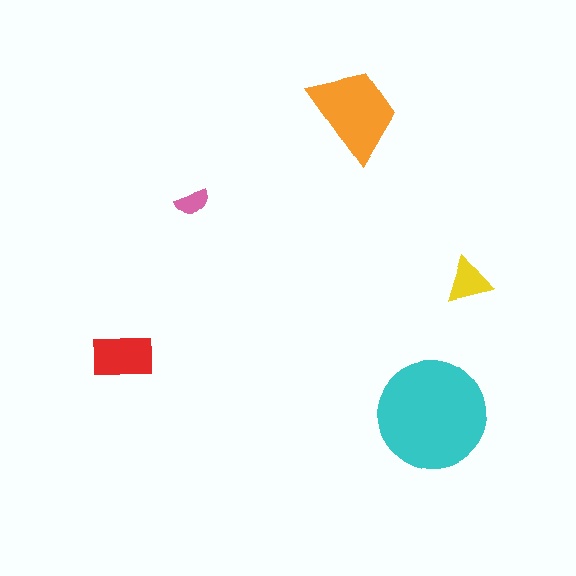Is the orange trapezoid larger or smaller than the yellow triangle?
Larger.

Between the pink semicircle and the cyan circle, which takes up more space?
The cyan circle.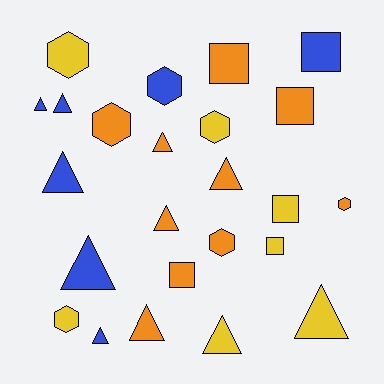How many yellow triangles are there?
There are 2 yellow triangles.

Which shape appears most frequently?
Triangle, with 11 objects.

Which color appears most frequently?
Orange, with 10 objects.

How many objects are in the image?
There are 24 objects.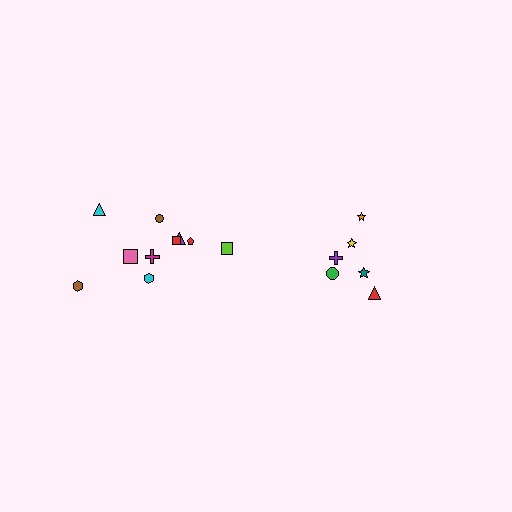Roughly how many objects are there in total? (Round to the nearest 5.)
Roughly 15 objects in total.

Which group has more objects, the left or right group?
The left group.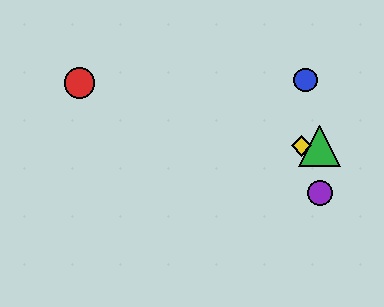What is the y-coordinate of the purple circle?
The purple circle is at y≈193.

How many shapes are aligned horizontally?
2 shapes (the green triangle, the yellow diamond) are aligned horizontally.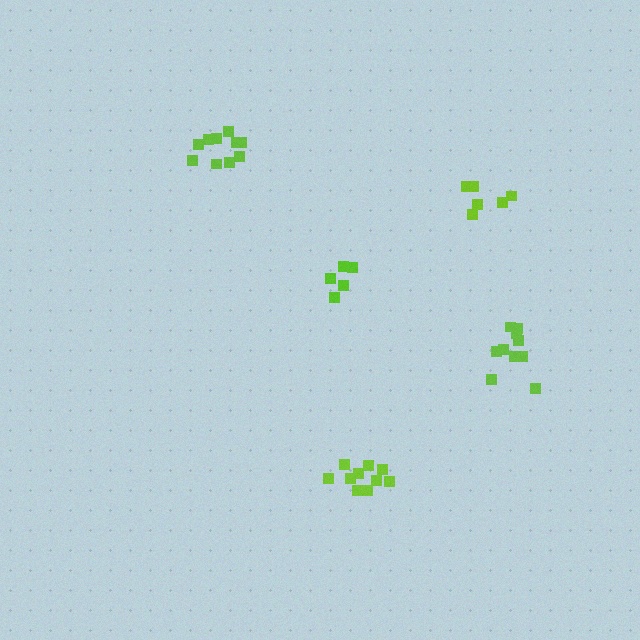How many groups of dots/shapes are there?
There are 5 groups.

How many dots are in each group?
Group 1: 6 dots, Group 2: 10 dots, Group 3: 6 dots, Group 4: 10 dots, Group 5: 10 dots (42 total).